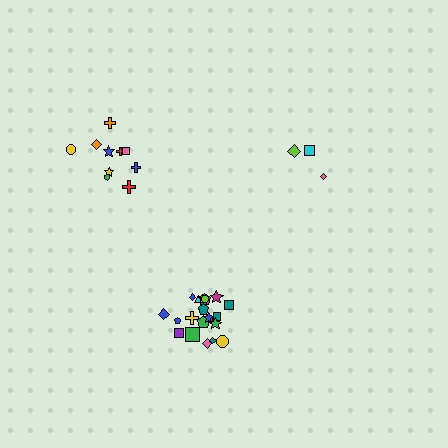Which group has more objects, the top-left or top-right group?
The top-left group.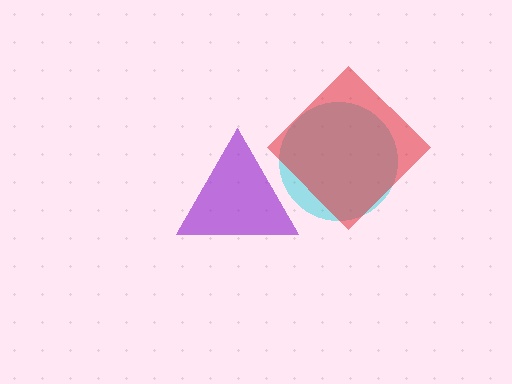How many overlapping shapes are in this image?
There are 3 overlapping shapes in the image.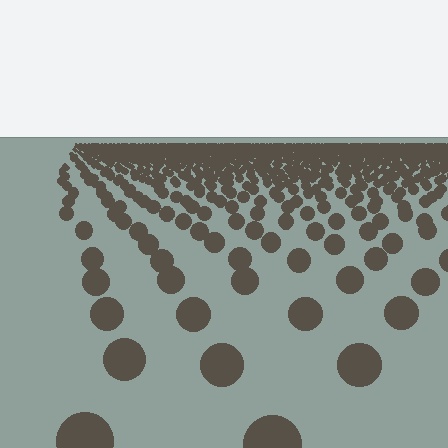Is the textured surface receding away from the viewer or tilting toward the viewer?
The surface is receding away from the viewer. Texture elements get smaller and denser toward the top.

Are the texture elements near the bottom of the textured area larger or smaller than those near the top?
Larger. Near the bottom, elements are closer to the viewer and appear at a bigger on-screen size.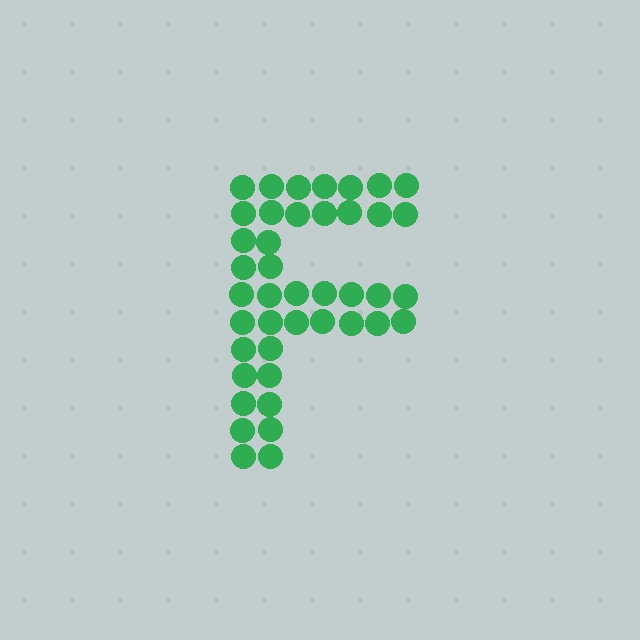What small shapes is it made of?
It is made of small circles.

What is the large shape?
The large shape is the letter F.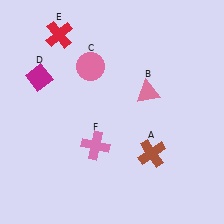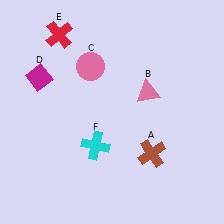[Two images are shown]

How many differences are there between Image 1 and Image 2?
There is 1 difference between the two images.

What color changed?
The cross (F) changed from pink in Image 1 to cyan in Image 2.